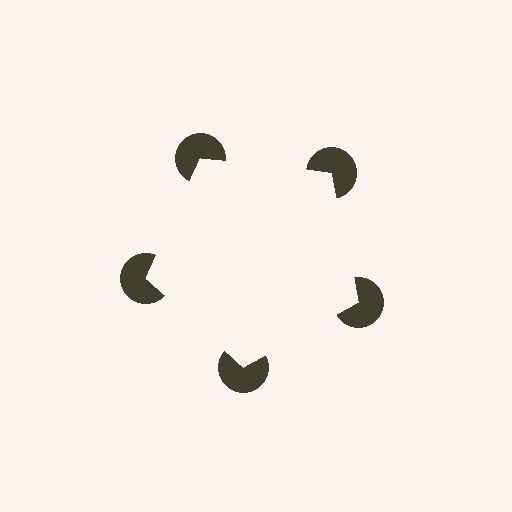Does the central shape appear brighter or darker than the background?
It typically appears slightly brighter than the background, even though no actual brightness change is drawn.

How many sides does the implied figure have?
5 sides.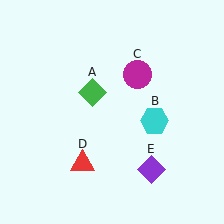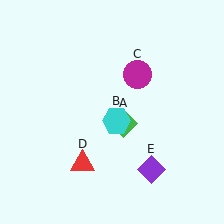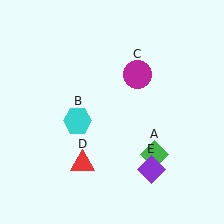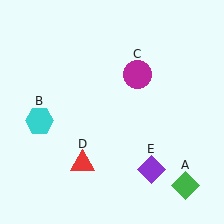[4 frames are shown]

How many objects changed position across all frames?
2 objects changed position: green diamond (object A), cyan hexagon (object B).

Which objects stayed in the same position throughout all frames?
Magenta circle (object C) and red triangle (object D) and purple diamond (object E) remained stationary.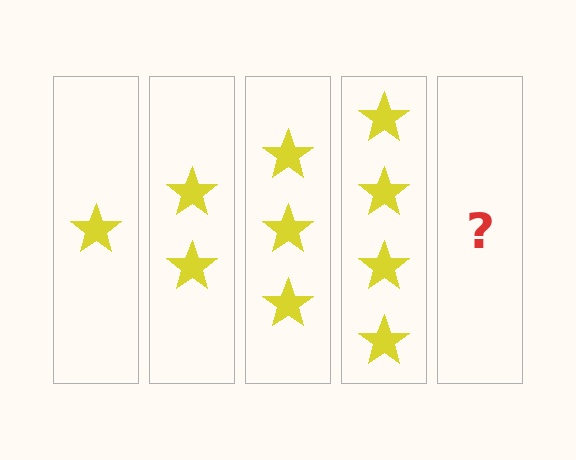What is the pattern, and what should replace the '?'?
The pattern is that each step adds one more star. The '?' should be 5 stars.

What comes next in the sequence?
The next element should be 5 stars.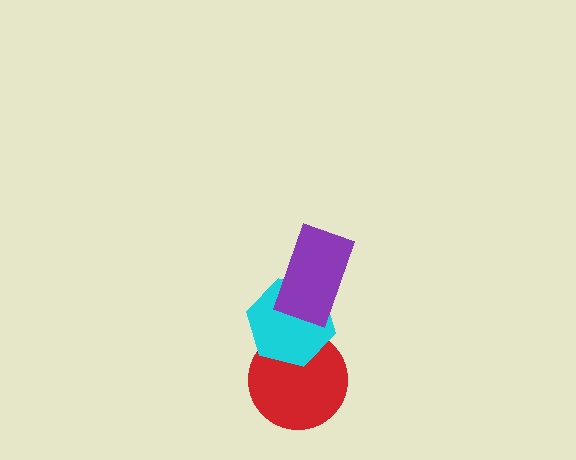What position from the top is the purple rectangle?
The purple rectangle is 1st from the top.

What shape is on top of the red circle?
The cyan hexagon is on top of the red circle.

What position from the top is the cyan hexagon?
The cyan hexagon is 2nd from the top.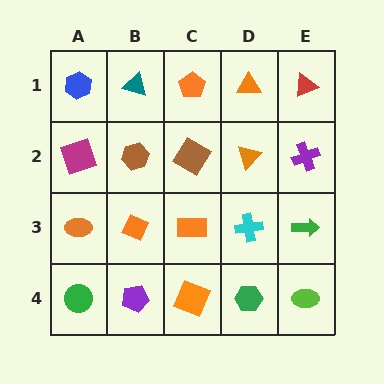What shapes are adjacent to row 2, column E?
A red triangle (row 1, column E), a green arrow (row 3, column E), an orange triangle (row 2, column D).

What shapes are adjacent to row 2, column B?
A teal triangle (row 1, column B), an orange diamond (row 3, column B), a magenta square (row 2, column A), a brown diamond (row 2, column C).